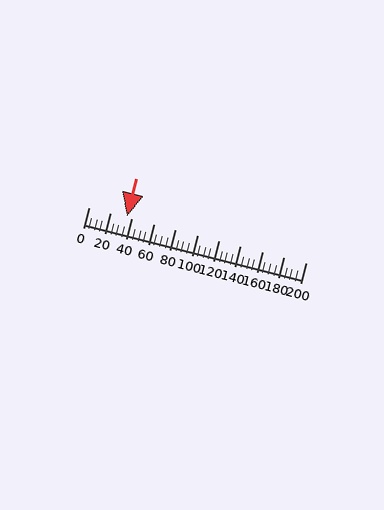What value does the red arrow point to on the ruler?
The red arrow points to approximately 35.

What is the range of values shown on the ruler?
The ruler shows values from 0 to 200.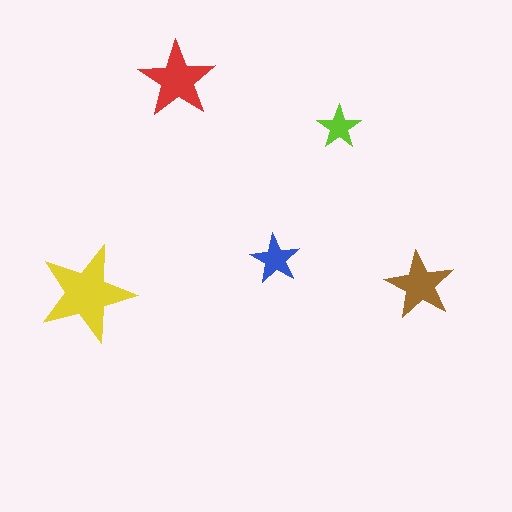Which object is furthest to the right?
The brown star is rightmost.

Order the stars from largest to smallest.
the yellow one, the red one, the brown one, the blue one, the lime one.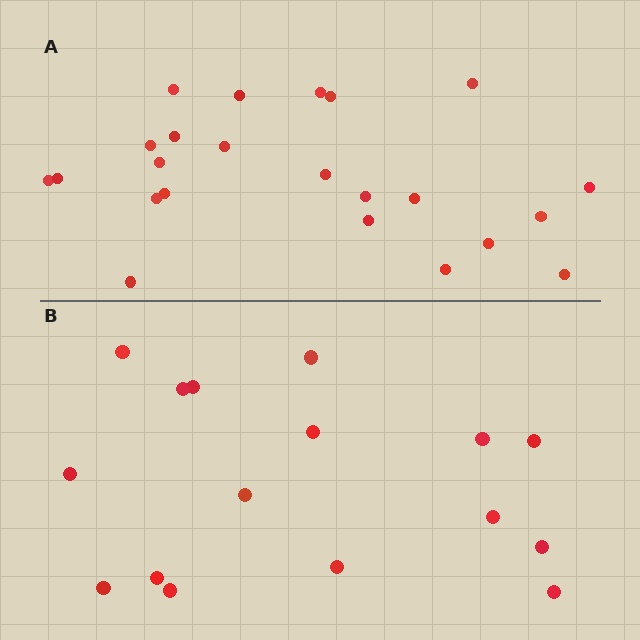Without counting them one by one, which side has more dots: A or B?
Region A (the top region) has more dots.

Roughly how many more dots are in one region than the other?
Region A has roughly 8 or so more dots than region B.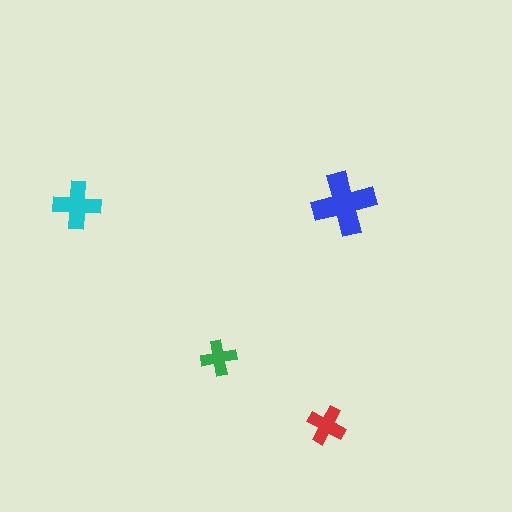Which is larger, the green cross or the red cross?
The red one.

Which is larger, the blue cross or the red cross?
The blue one.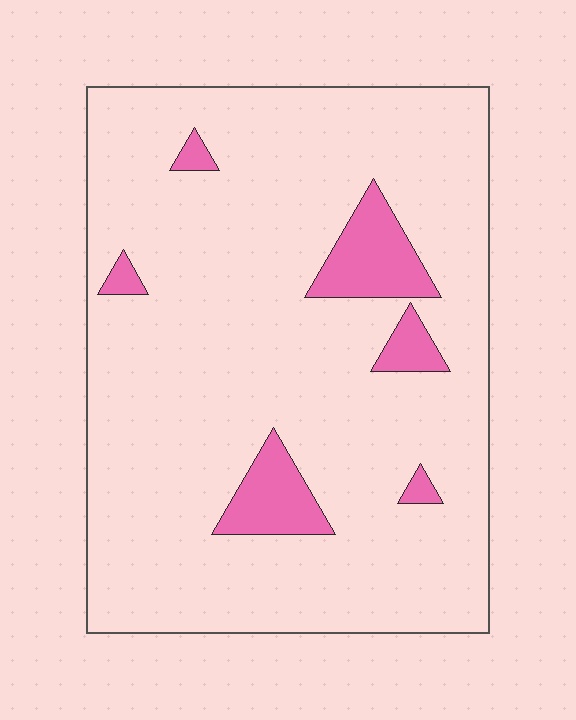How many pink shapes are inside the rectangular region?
6.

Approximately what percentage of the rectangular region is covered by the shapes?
Approximately 10%.